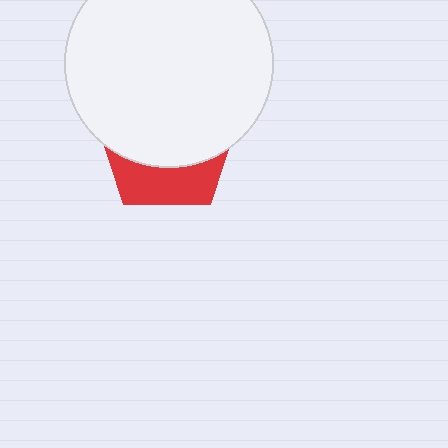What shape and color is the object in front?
The object in front is a white circle.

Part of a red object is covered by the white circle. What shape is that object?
It is a pentagon.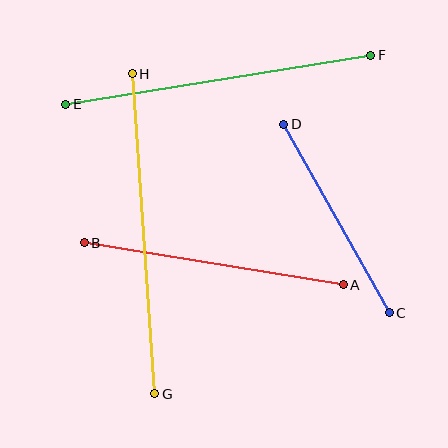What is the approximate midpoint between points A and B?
The midpoint is at approximately (214, 264) pixels.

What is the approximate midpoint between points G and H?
The midpoint is at approximately (143, 234) pixels.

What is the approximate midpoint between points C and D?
The midpoint is at approximately (337, 219) pixels.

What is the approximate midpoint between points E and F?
The midpoint is at approximately (218, 80) pixels.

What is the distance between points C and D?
The distance is approximately 217 pixels.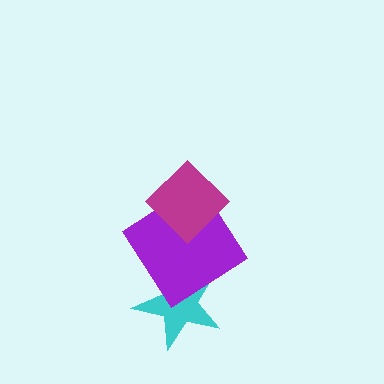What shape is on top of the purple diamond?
The magenta diamond is on top of the purple diamond.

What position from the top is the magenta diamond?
The magenta diamond is 1st from the top.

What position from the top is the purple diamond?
The purple diamond is 2nd from the top.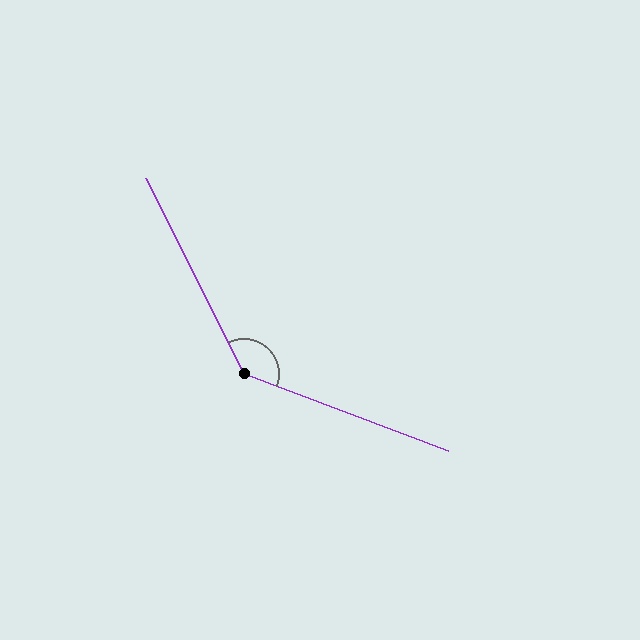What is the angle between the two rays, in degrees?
Approximately 137 degrees.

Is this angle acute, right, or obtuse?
It is obtuse.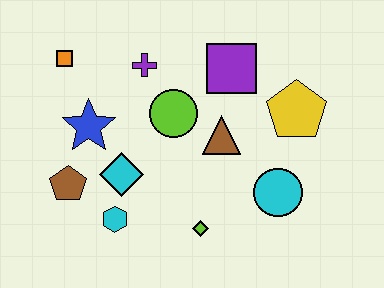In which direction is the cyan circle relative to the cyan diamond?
The cyan circle is to the right of the cyan diamond.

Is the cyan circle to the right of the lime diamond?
Yes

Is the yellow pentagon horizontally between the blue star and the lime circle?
No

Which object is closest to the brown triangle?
The lime circle is closest to the brown triangle.